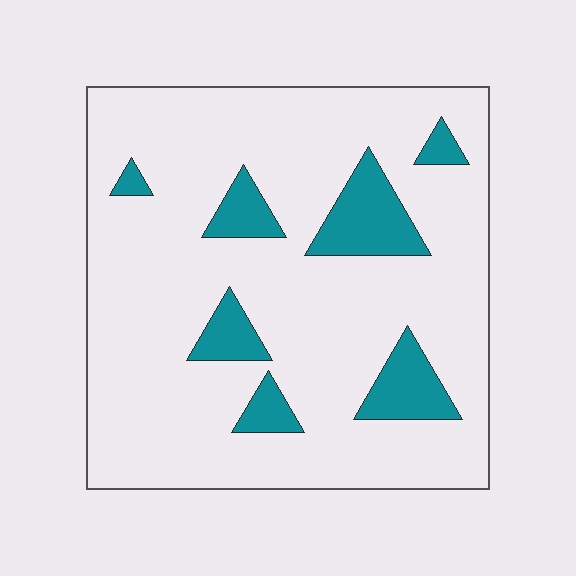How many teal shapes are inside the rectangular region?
7.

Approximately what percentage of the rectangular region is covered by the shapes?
Approximately 15%.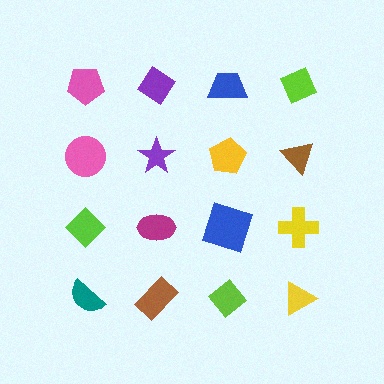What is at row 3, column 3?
A blue square.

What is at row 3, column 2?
A magenta ellipse.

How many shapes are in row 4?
4 shapes.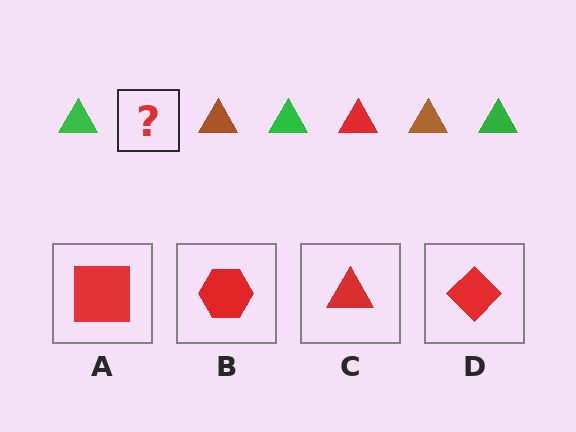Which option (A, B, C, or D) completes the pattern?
C.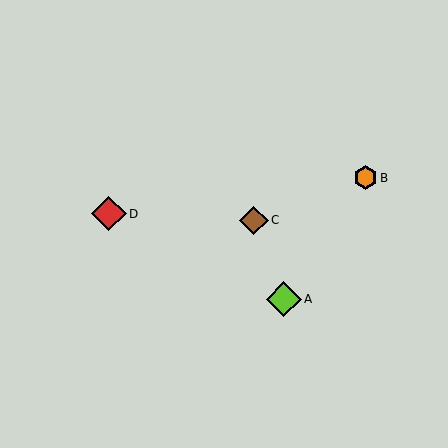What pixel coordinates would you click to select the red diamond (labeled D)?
Click at (109, 214) to select the red diamond D.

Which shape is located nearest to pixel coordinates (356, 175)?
The orange hexagon (labeled B) at (366, 178) is nearest to that location.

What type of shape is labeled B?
Shape B is an orange hexagon.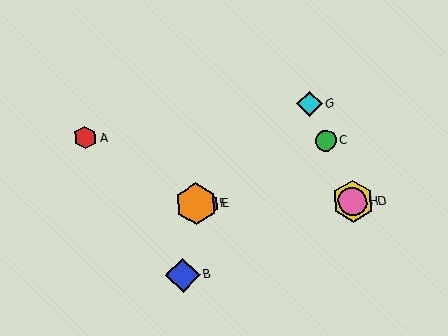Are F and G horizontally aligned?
No, F is at y≈204 and G is at y≈104.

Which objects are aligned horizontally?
Objects D, E, F, H are aligned horizontally.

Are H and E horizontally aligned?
Yes, both are at y≈202.